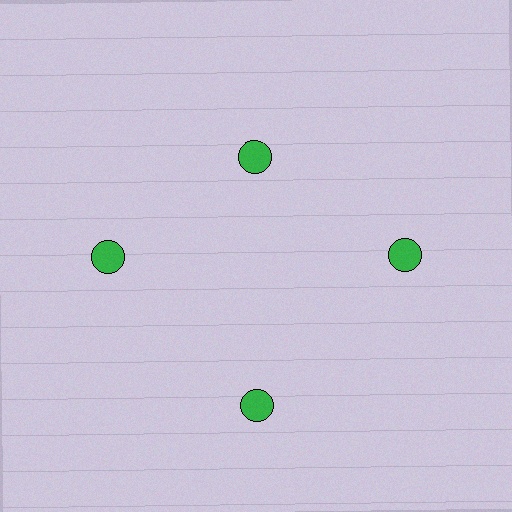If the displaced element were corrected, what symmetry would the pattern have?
It would have 4-fold rotational symmetry — the pattern would map onto itself every 90 degrees.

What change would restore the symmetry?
The symmetry would be restored by moving it outward, back onto the ring so that all 4 circles sit at equal angles and equal distance from the center.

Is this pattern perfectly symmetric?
No. The 4 green circles are arranged in a ring, but one element near the 12 o'clock position is pulled inward toward the center, breaking the 4-fold rotational symmetry.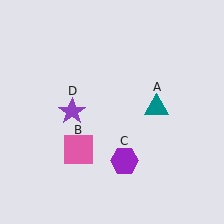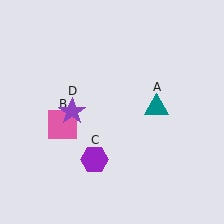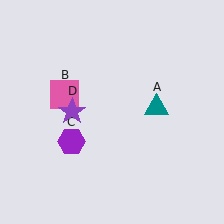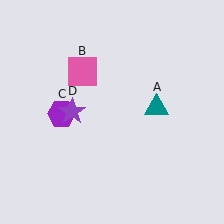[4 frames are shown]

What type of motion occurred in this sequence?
The pink square (object B), purple hexagon (object C) rotated clockwise around the center of the scene.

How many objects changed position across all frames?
2 objects changed position: pink square (object B), purple hexagon (object C).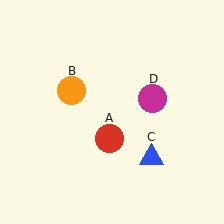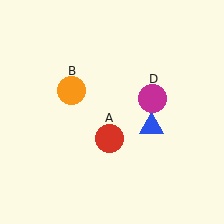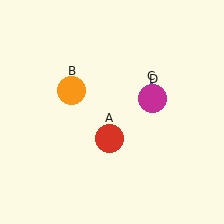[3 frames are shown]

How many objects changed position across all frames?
1 object changed position: blue triangle (object C).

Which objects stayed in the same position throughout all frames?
Red circle (object A) and orange circle (object B) and magenta circle (object D) remained stationary.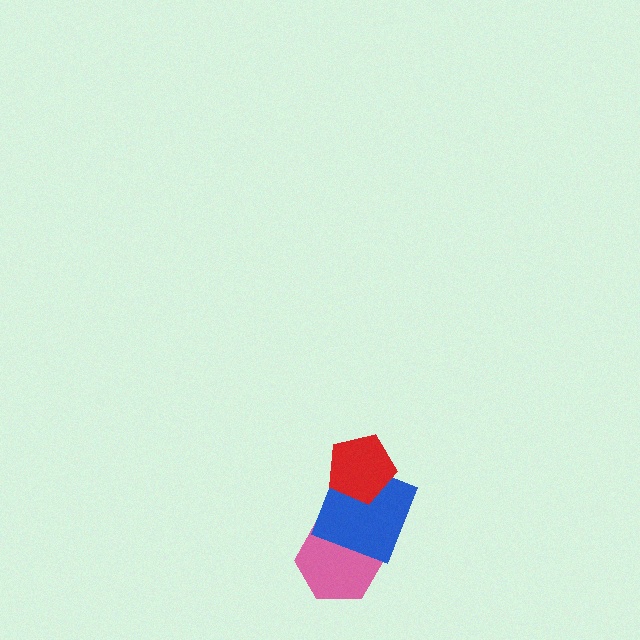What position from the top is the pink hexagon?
The pink hexagon is 3rd from the top.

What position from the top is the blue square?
The blue square is 2nd from the top.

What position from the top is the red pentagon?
The red pentagon is 1st from the top.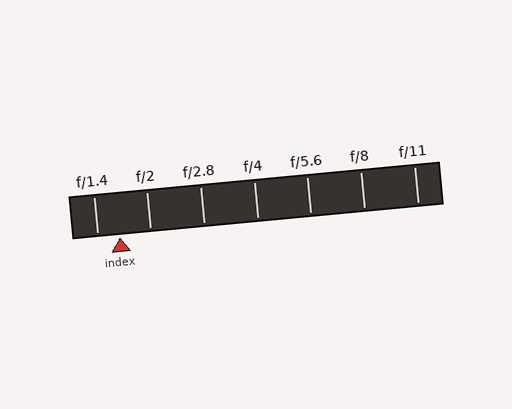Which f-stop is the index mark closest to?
The index mark is closest to f/1.4.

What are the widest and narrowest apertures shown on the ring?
The widest aperture shown is f/1.4 and the narrowest is f/11.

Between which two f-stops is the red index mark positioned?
The index mark is between f/1.4 and f/2.